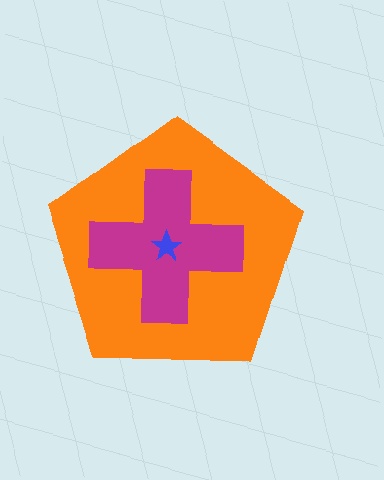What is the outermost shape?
The orange pentagon.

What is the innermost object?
The blue star.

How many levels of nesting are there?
3.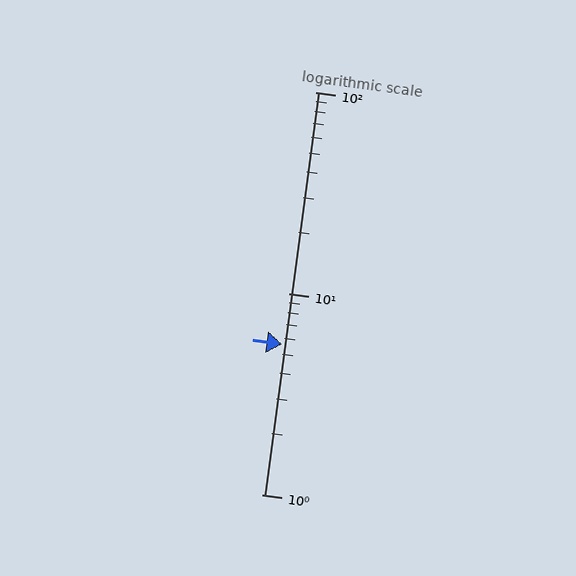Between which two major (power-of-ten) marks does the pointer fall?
The pointer is between 1 and 10.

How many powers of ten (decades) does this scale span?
The scale spans 2 decades, from 1 to 100.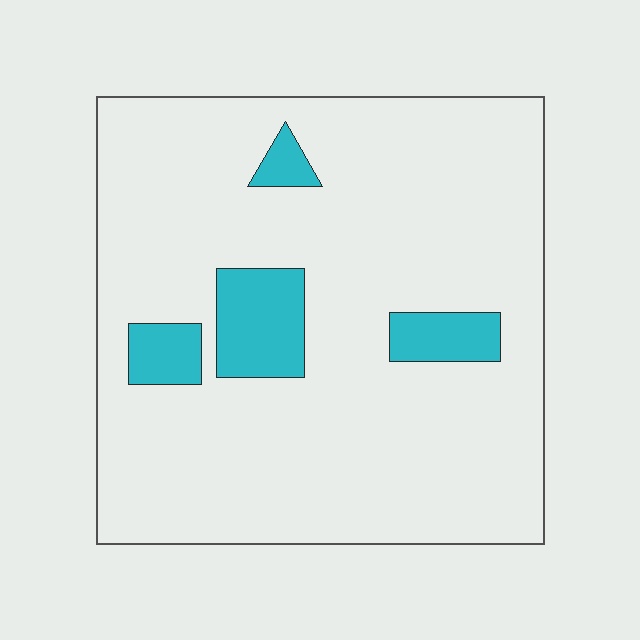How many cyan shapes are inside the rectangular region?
4.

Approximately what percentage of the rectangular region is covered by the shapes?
Approximately 10%.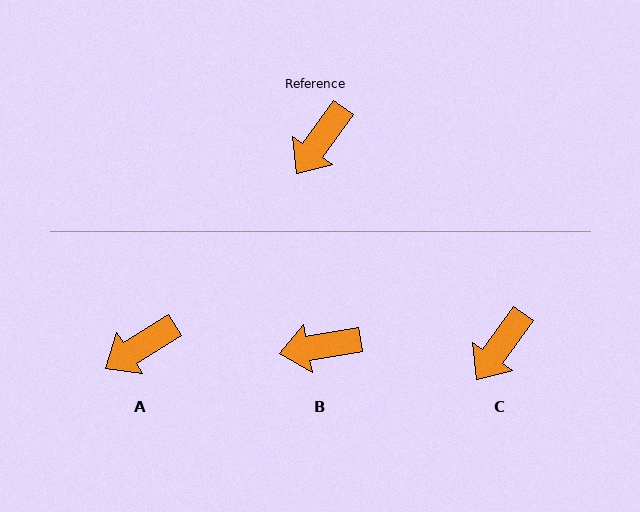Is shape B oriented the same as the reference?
No, it is off by about 45 degrees.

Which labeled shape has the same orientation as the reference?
C.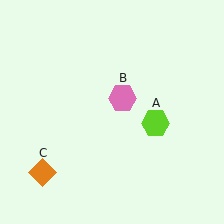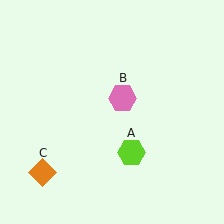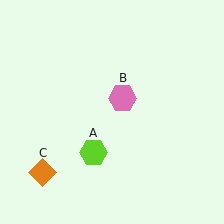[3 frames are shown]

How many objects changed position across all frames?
1 object changed position: lime hexagon (object A).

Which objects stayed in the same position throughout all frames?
Pink hexagon (object B) and orange diamond (object C) remained stationary.